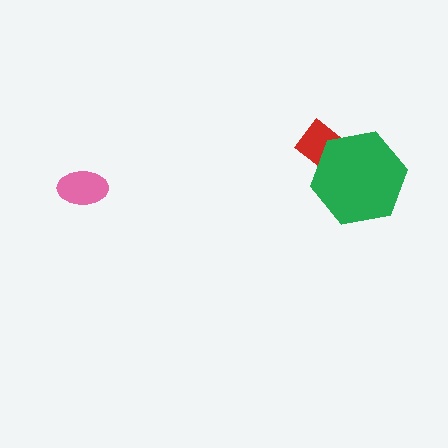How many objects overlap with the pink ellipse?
0 objects overlap with the pink ellipse.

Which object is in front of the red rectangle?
The green hexagon is in front of the red rectangle.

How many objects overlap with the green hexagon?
1 object overlaps with the green hexagon.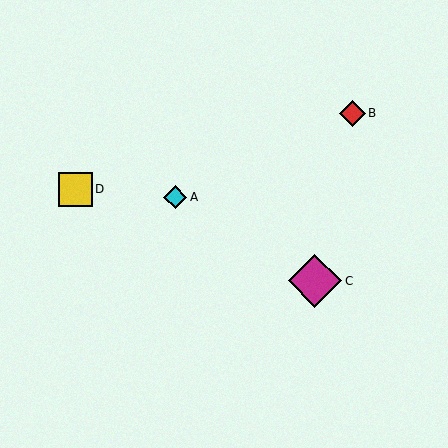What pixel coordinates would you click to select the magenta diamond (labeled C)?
Click at (315, 281) to select the magenta diamond C.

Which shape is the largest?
The magenta diamond (labeled C) is the largest.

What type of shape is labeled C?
Shape C is a magenta diamond.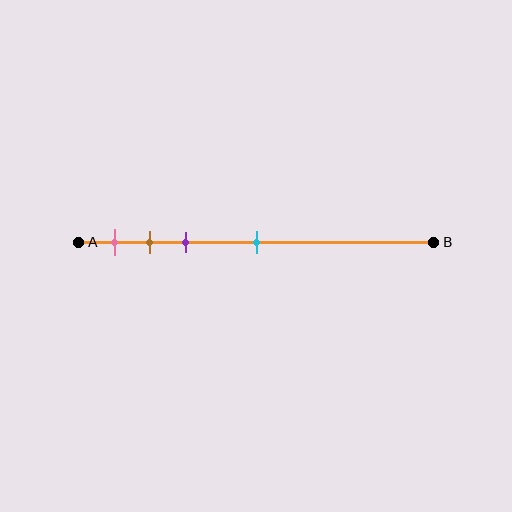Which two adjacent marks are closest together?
The brown and purple marks are the closest adjacent pair.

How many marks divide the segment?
There are 4 marks dividing the segment.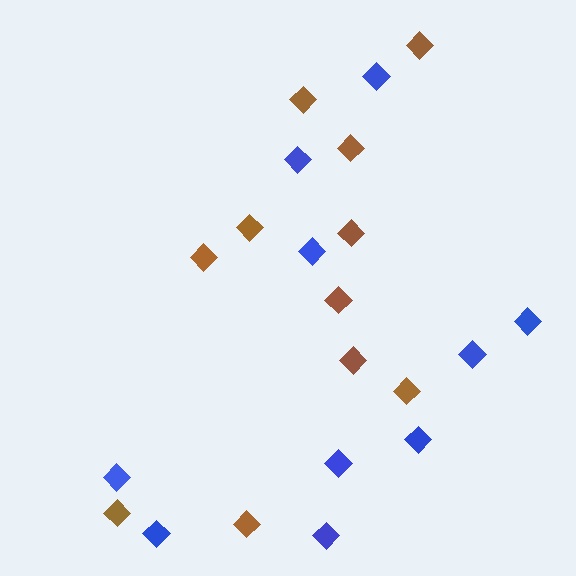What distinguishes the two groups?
There are 2 groups: one group of brown diamonds (11) and one group of blue diamonds (10).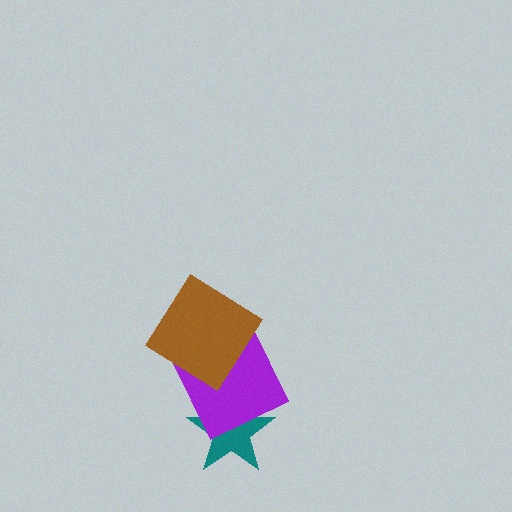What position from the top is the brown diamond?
The brown diamond is 1st from the top.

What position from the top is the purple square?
The purple square is 2nd from the top.